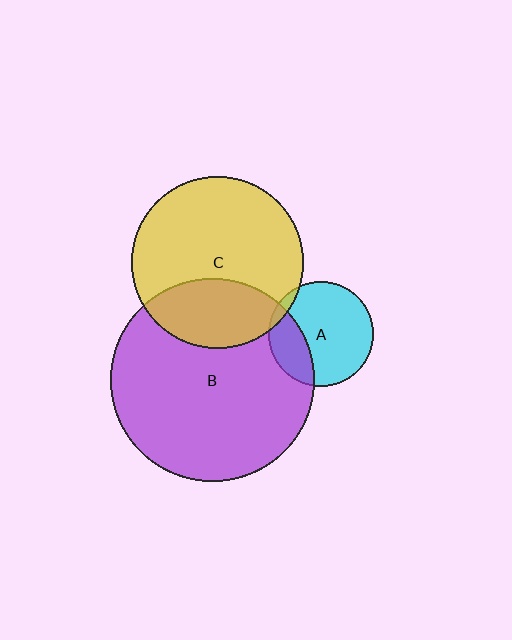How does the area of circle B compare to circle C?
Approximately 1.4 times.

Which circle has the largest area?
Circle B (purple).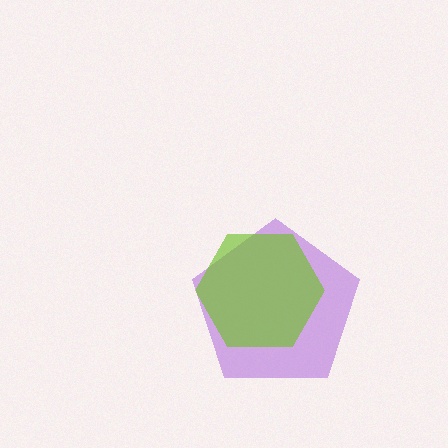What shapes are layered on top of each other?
The layered shapes are: a purple pentagon, a lime hexagon.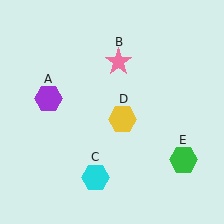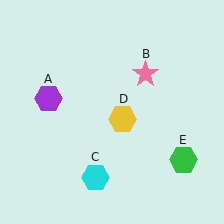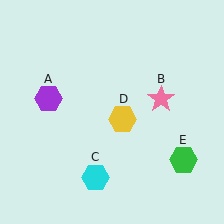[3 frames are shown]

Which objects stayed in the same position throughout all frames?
Purple hexagon (object A) and cyan hexagon (object C) and yellow hexagon (object D) and green hexagon (object E) remained stationary.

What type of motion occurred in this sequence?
The pink star (object B) rotated clockwise around the center of the scene.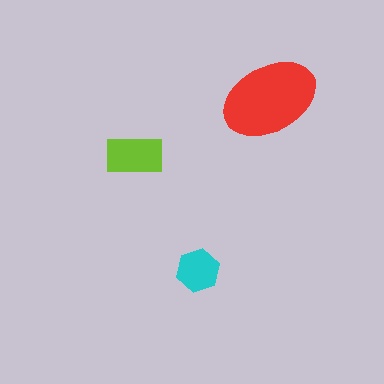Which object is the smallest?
The cyan hexagon.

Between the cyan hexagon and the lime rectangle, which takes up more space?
The lime rectangle.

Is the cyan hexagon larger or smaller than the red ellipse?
Smaller.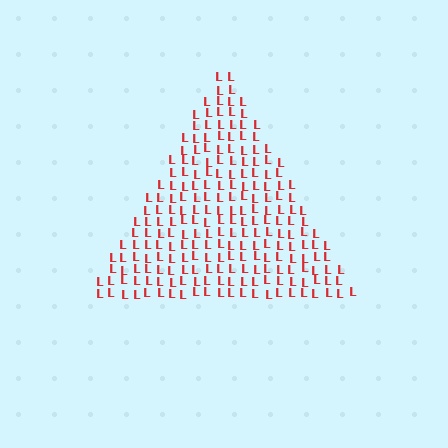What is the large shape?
The large shape is a triangle.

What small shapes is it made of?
It is made of small letter L's.